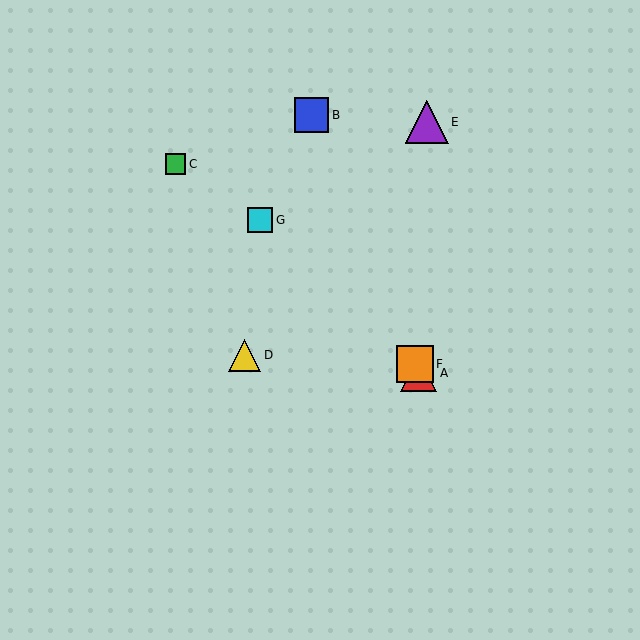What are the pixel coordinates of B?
Object B is at (311, 115).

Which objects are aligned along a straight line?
Objects A, B, F are aligned along a straight line.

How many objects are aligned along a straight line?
3 objects (A, B, F) are aligned along a straight line.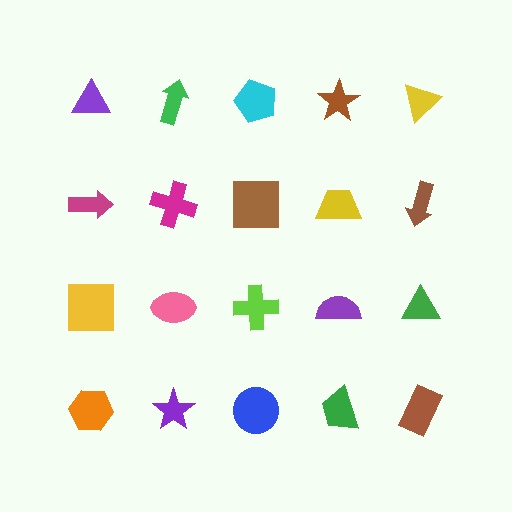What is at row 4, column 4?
A green trapezoid.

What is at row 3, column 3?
A lime cross.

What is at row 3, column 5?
A green triangle.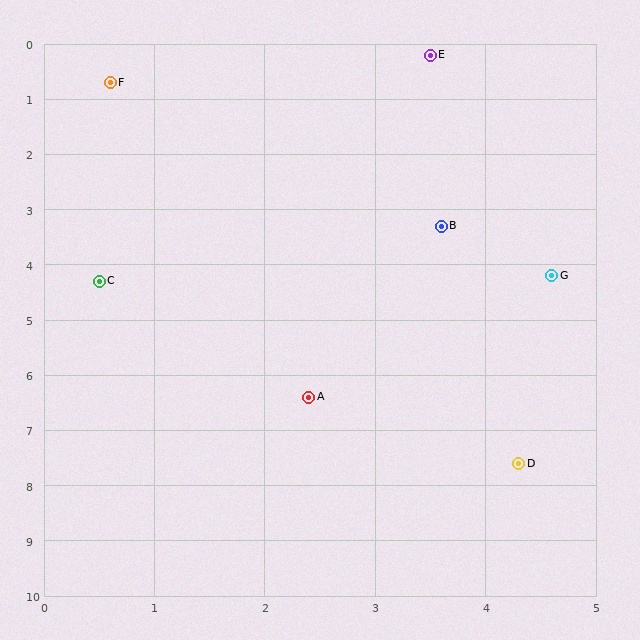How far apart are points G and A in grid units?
Points G and A are about 3.1 grid units apart.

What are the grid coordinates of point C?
Point C is at approximately (0.5, 4.3).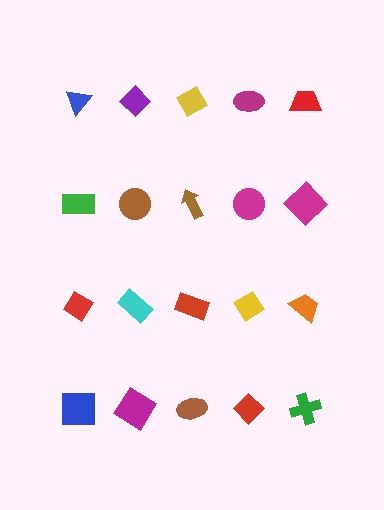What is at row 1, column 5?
A red trapezoid.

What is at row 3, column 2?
A cyan rectangle.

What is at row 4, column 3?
A brown ellipse.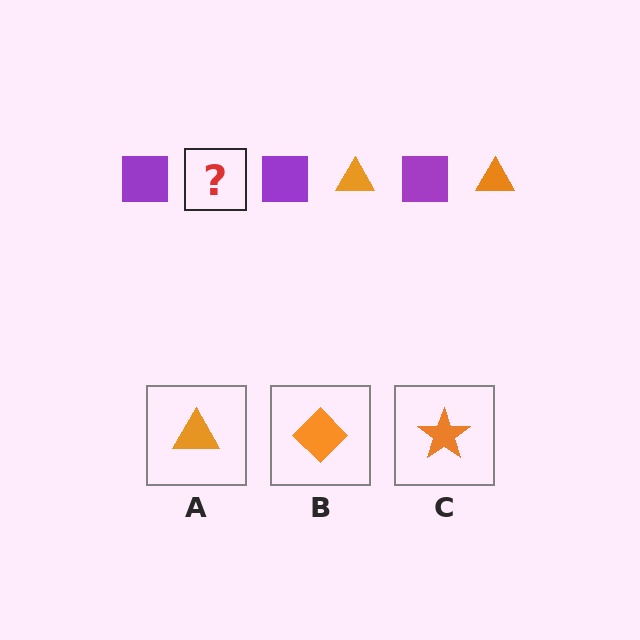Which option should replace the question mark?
Option A.